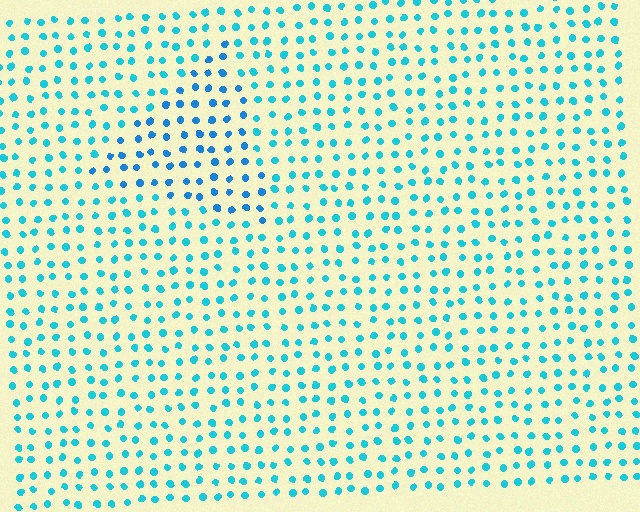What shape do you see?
I see a triangle.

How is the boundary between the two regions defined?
The boundary is defined purely by a slight shift in hue (about 22 degrees). Spacing, size, and orientation are identical on both sides.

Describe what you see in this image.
The image is filled with small cyan elements in a uniform arrangement. A triangle-shaped region is visible where the elements are tinted to a slightly different hue, forming a subtle color boundary.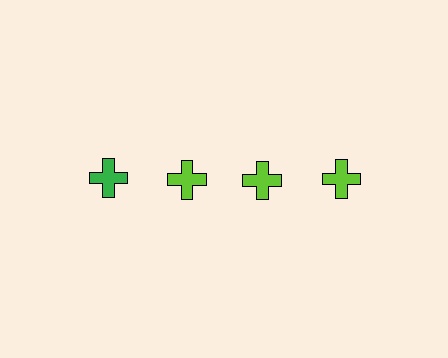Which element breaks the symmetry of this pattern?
The green cross in the top row, leftmost column breaks the symmetry. All other shapes are lime crosses.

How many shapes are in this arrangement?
There are 4 shapes arranged in a grid pattern.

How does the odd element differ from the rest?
It has a different color: green instead of lime.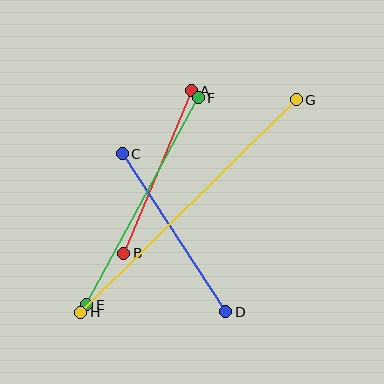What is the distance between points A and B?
The distance is approximately 176 pixels.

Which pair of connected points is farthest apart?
Points G and H are farthest apart.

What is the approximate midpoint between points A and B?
The midpoint is at approximately (158, 172) pixels.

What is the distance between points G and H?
The distance is approximately 303 pixels.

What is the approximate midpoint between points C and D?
The midpoint is at approximately (174, 233) pixels.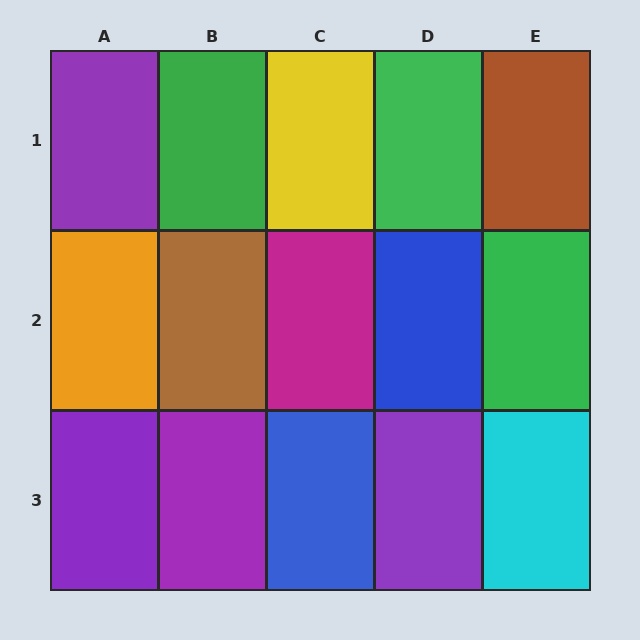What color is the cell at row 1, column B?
Green.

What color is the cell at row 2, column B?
Brown.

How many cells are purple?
4 cells are purple.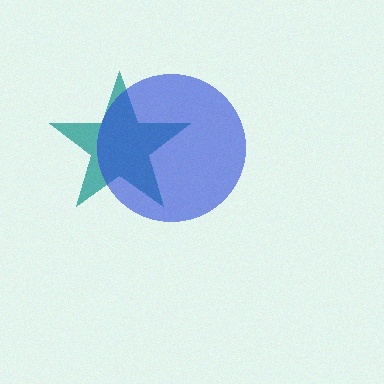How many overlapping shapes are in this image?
There are 2 overlapping shapes in the image.